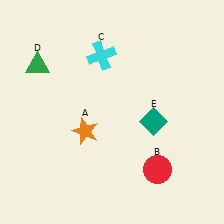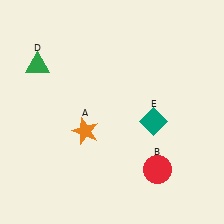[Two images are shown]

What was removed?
The cyan cross (C) was removed in Image 2.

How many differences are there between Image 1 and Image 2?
There is 1 difference between the two images.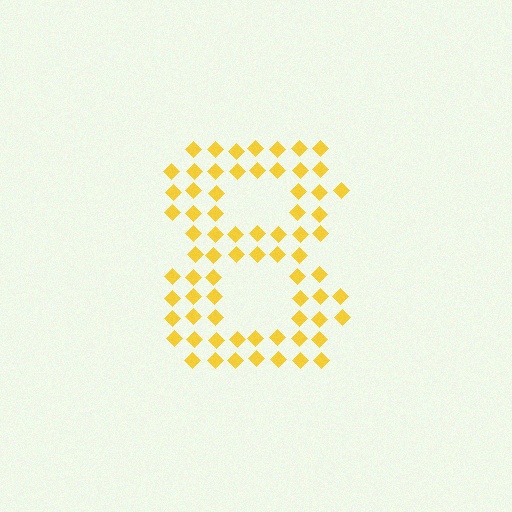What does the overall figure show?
The overall figure shows the digit 8.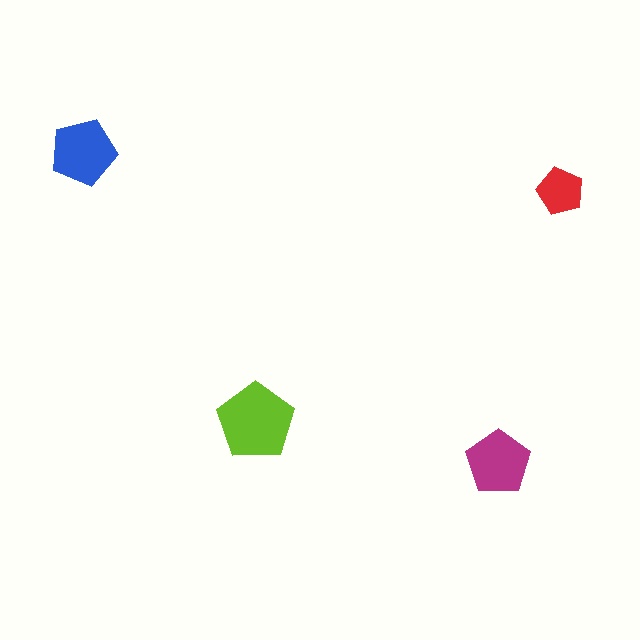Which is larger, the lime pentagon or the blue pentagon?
The lime one.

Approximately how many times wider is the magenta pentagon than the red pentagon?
About 1.5 times wider.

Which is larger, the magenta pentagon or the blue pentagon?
The blue one.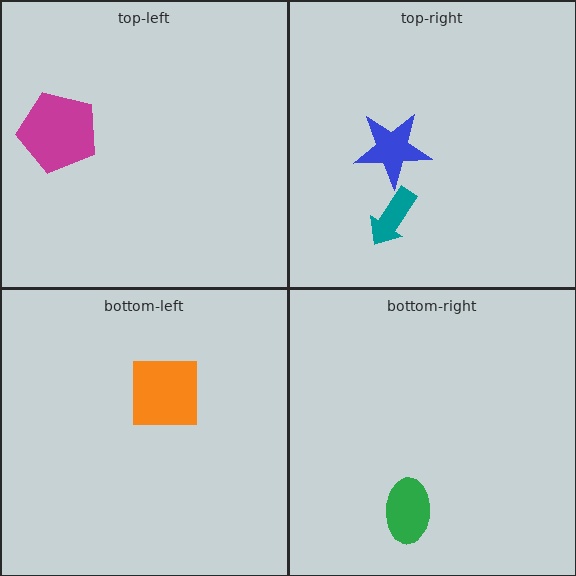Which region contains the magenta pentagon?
The top-left region.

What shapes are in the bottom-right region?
The green ellipse.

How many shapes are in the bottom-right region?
1.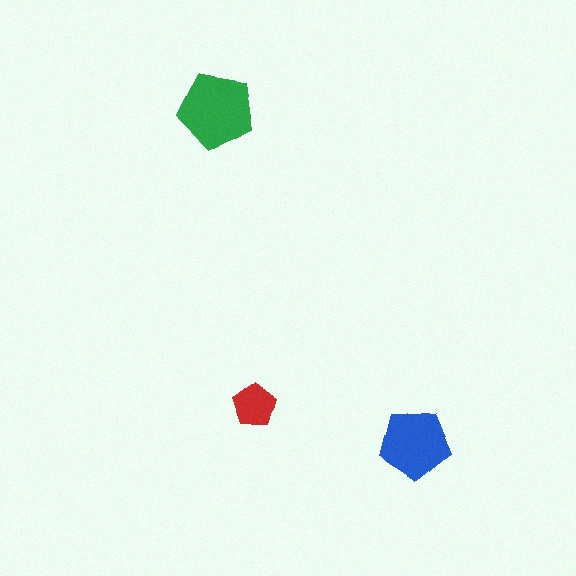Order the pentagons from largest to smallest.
the green one, the blue one, the red one.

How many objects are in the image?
There are 3 objects in the image.